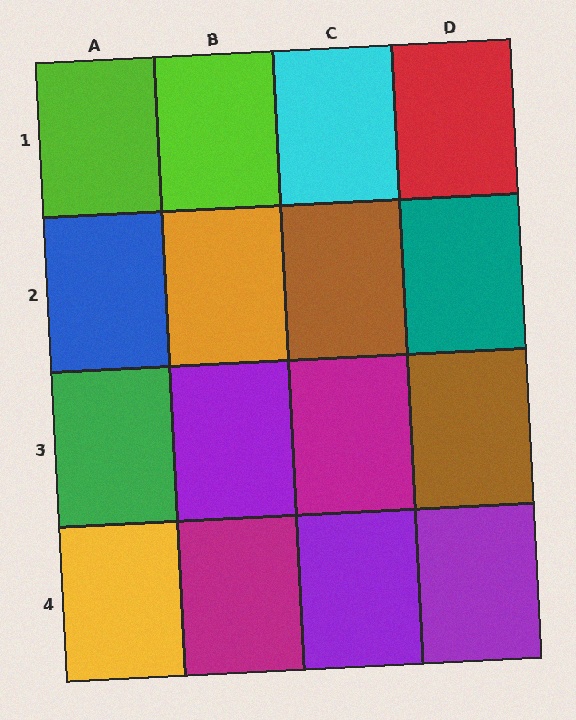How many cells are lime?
2 cells are lime.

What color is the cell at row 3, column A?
Green.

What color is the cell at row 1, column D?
Red.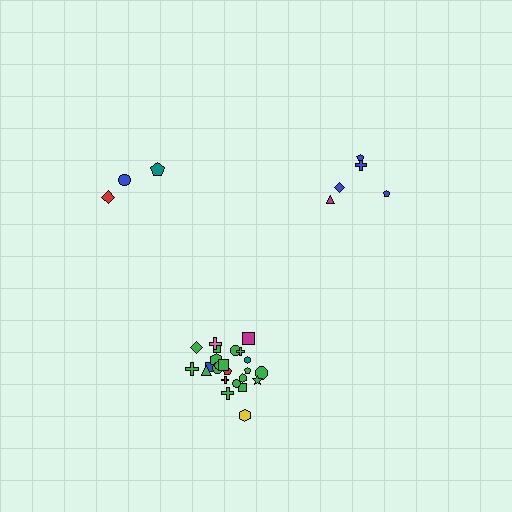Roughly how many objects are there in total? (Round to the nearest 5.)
Roughly 35 objects in total.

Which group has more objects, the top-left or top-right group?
The top-right group.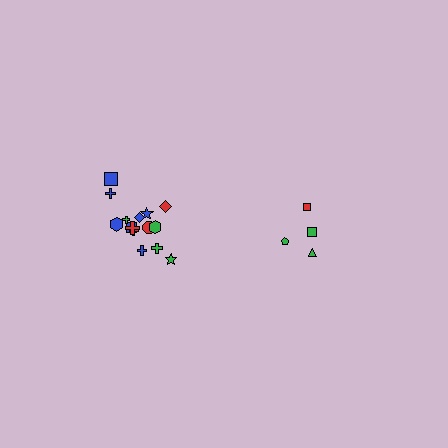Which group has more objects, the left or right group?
The left group.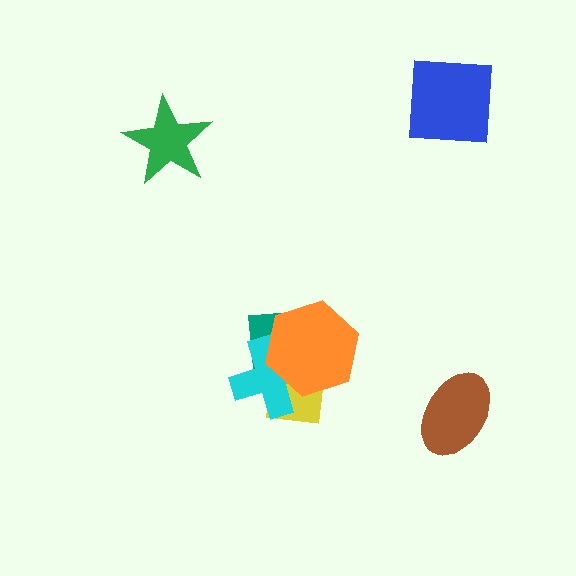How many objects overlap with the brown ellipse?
0 objects overlap with the brown ellipse.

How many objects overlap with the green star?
0 objects overlap with the green star.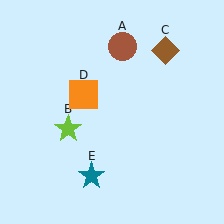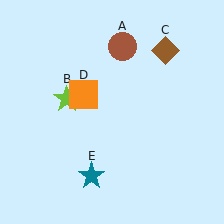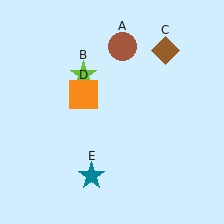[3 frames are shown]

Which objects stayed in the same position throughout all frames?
Brown circle (object A) and brown diamond (object C) and orange square (object D) and teal star (object E) remained stationary.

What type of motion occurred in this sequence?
The lime star (object B) rotated clockwise around the center of the scene.